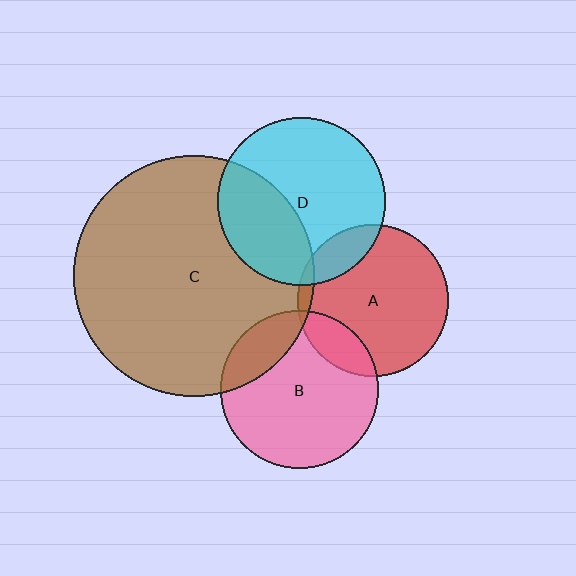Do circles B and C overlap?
Yes.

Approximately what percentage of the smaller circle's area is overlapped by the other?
Approximately 20%.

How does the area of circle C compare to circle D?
Approximately 2.0 times.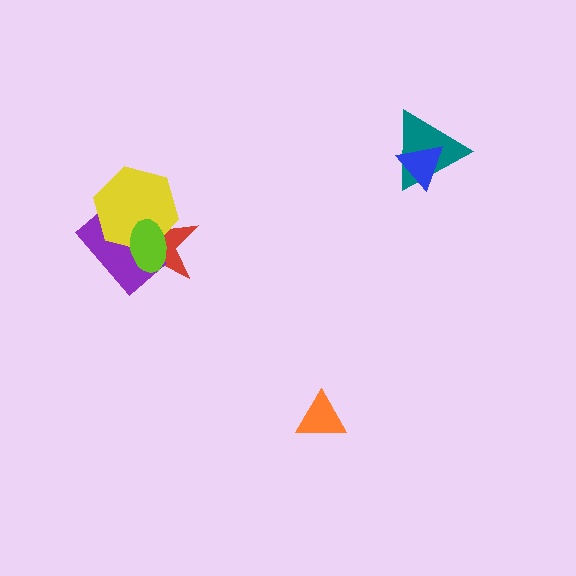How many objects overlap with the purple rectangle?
3 objects overlap with the purple rectangle.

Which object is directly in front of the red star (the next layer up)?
The purple rectangle is directly in front of the red star.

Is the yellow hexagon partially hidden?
Yes, it is partially covered by another shape.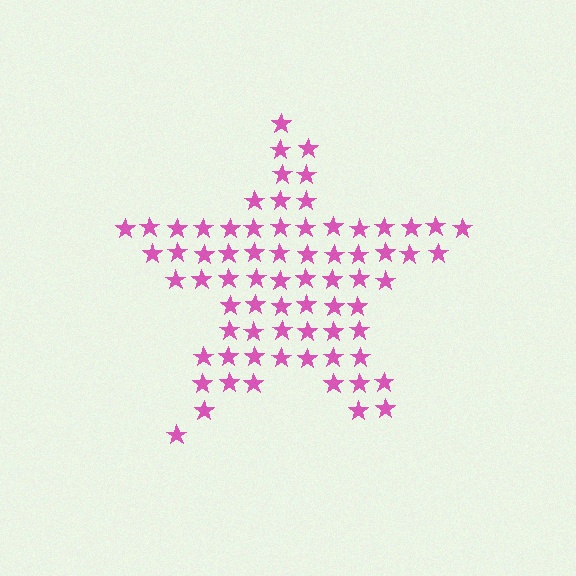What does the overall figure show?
The overall figure shows a star.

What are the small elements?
The small elements are stars.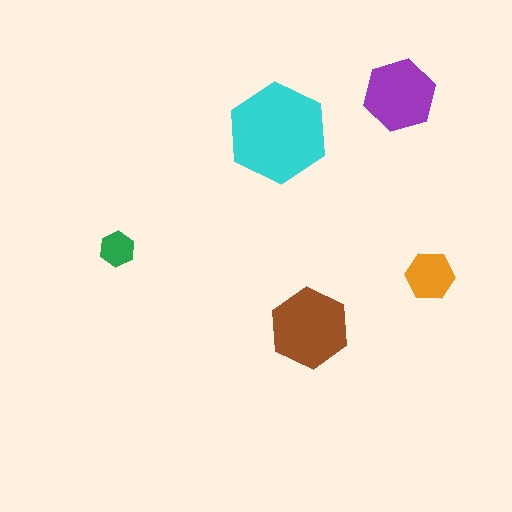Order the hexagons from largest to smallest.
the cyan one, the brown one, the purple one, the orange one, the green one.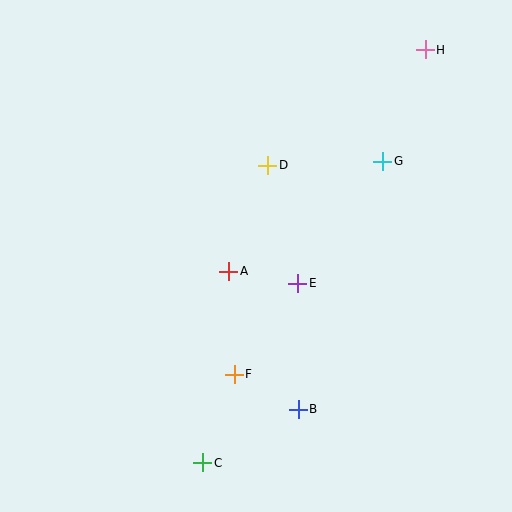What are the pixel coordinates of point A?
Point A is at (229, 271).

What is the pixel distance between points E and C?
The distance between E and C is 203 pixels.